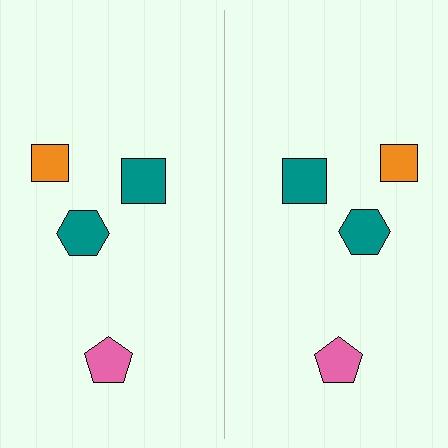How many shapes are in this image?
There are 8 shapes in this image.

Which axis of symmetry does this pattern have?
The pattern has a vertical axis of symmetry running through the center of the image.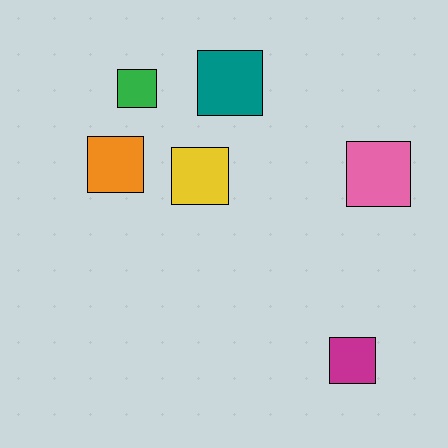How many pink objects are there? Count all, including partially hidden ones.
There is 1 pink object.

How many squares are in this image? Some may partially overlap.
There are 6 squares.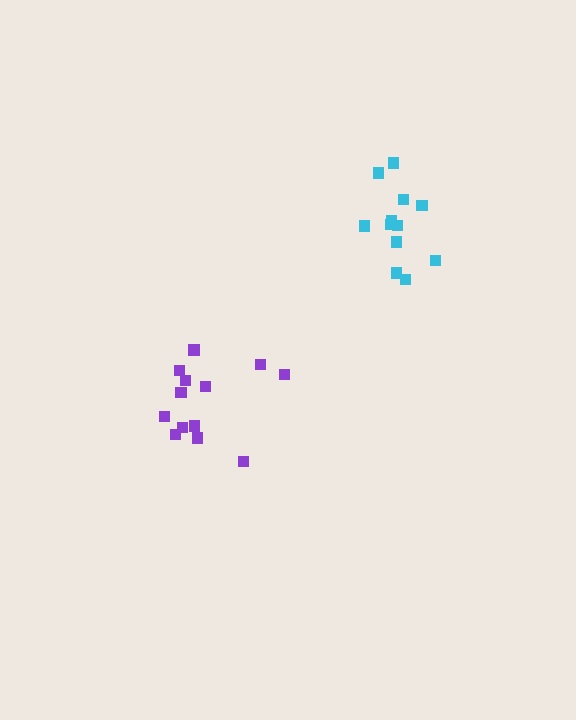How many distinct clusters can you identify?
There are 2 distinct clusters.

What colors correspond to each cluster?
The clusters are colored: cyan, purple.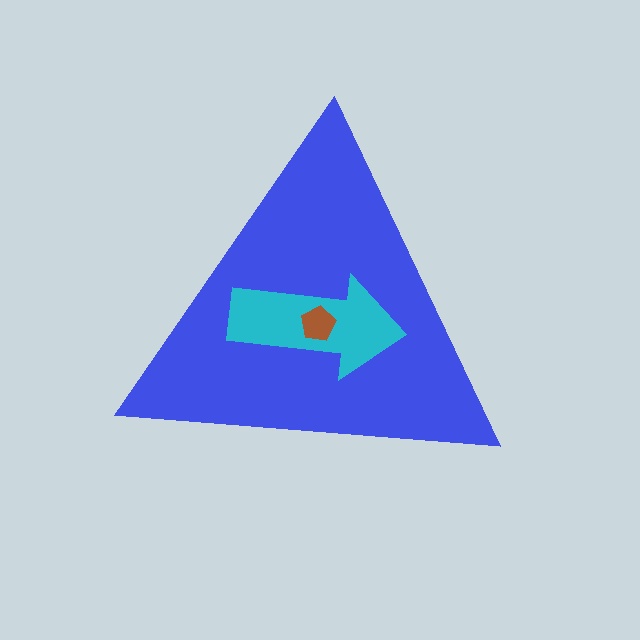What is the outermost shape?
The blue triangle.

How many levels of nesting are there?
3.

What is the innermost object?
The brown pentagon.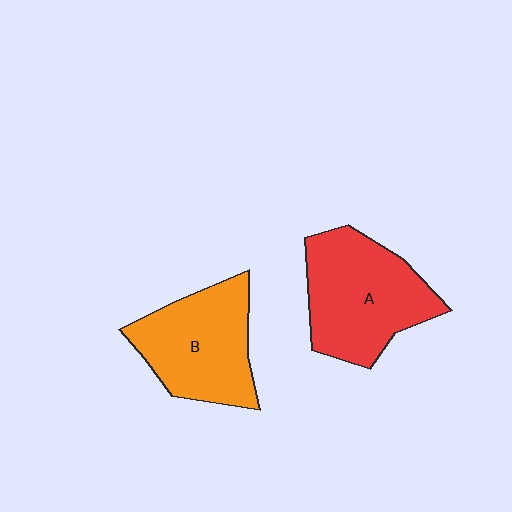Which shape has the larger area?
Shape A (red).